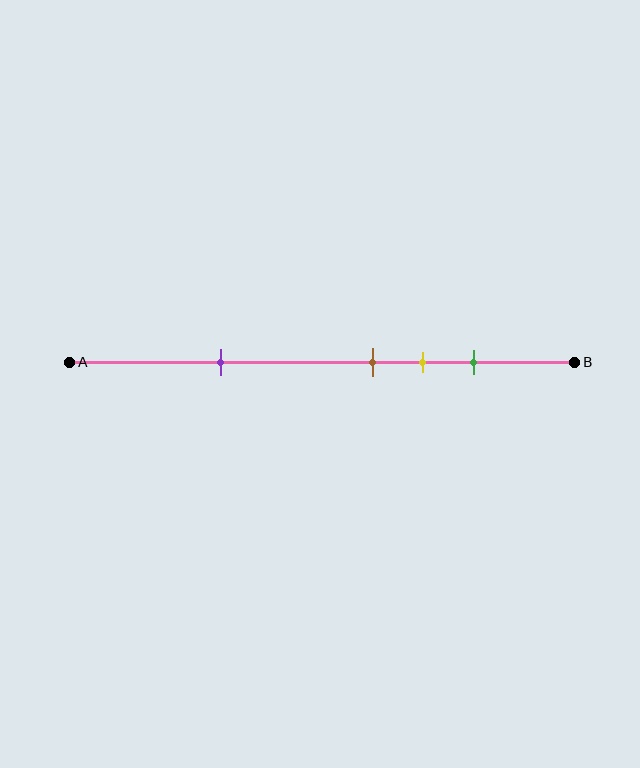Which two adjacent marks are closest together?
The brown and yellow marks are the closest adjacent pair.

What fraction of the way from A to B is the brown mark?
The brown mark is approximately 60% (0.6) of the way from A to B.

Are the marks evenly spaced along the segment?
No, the marks are not evenly spaced.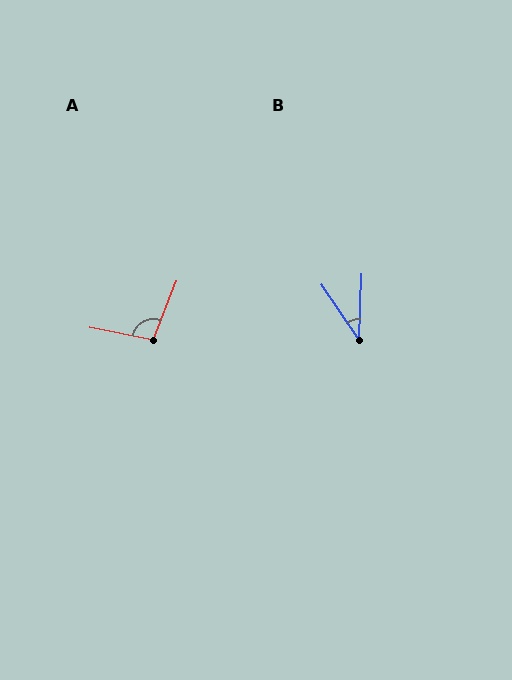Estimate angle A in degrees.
Approximately 100 degrees.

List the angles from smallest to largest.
B (37°), A (100°).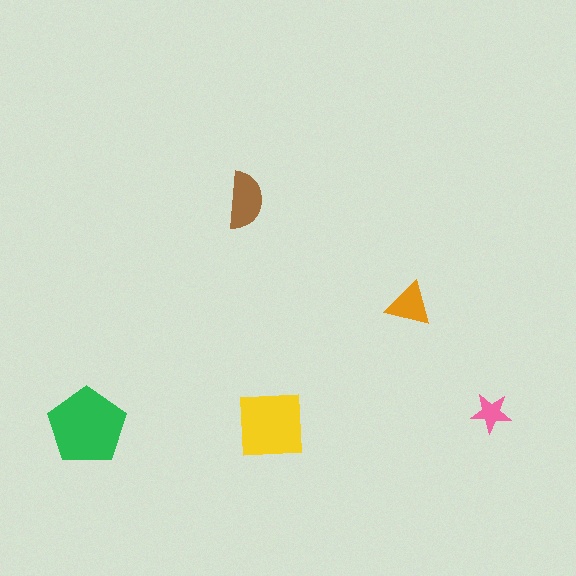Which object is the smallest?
The pink star.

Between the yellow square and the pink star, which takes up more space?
The yellow square.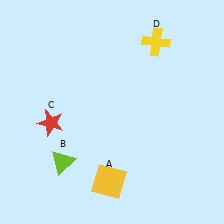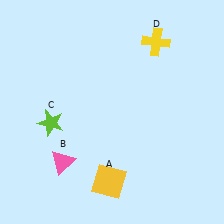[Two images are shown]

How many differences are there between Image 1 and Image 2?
There are 2 differences between the two images.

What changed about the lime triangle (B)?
In Image 1, B is lime. In Image 2, it changed to pink.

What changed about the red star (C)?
In Image 1, C is red. In Image 2, it changed to lime.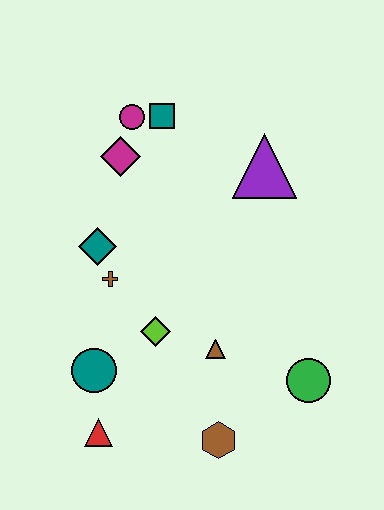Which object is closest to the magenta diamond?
The magenta circle is closest to the magenta diamond.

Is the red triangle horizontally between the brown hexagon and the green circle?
No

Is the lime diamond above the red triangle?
Yes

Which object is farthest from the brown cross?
The green circle is farthest from the brown cross.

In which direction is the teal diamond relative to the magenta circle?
The teal diamond is below the magenta circle.